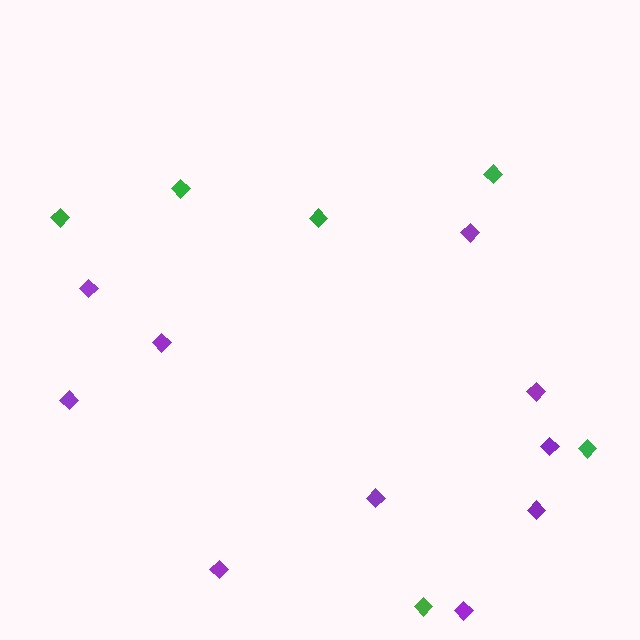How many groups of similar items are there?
There are 2 groups: one group of purple diamonds (10) and one group of green diamonds (6).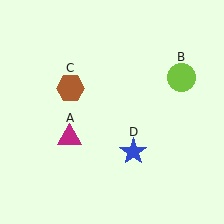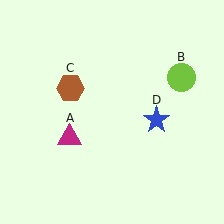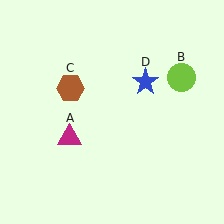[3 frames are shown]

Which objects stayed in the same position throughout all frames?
Magenta triangle (object A) and lime circle (object B) and brown hexagon (object C) remained stationary.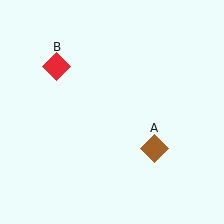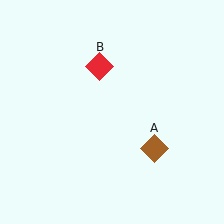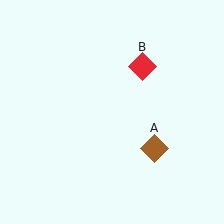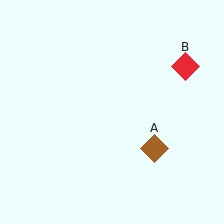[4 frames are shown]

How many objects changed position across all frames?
1 object changed position: red diamond (object B).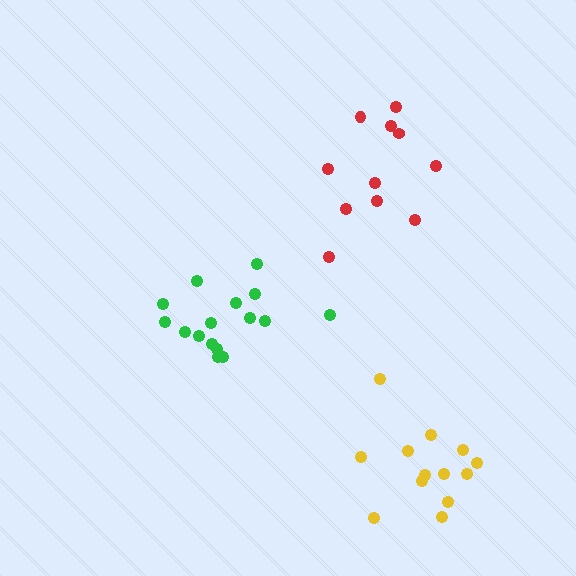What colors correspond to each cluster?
The clusters are colored: red, yellow, green.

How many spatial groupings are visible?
There are 3 spatial groupings.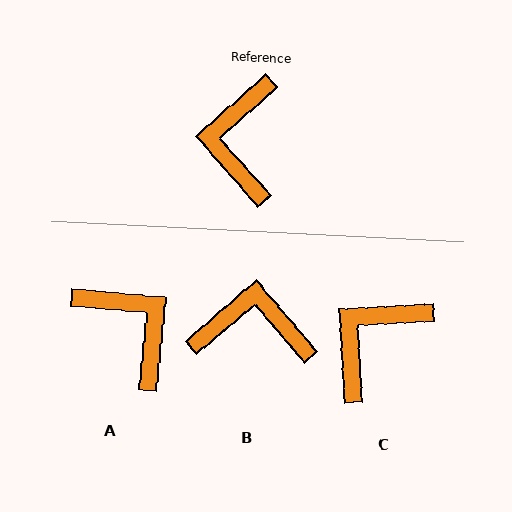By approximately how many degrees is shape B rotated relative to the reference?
Approximately 91 degrees clockwise.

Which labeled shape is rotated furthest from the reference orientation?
A, about 137 degrees away.